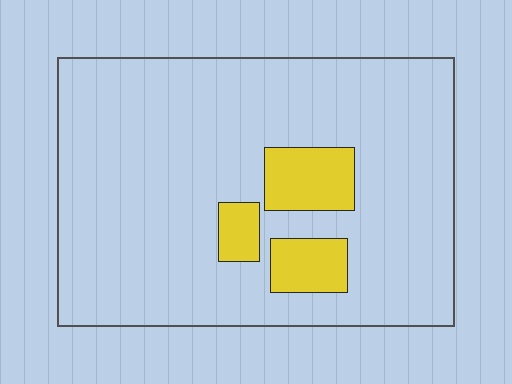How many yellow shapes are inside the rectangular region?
3.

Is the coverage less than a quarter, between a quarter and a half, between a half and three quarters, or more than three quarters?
Less than a quarter.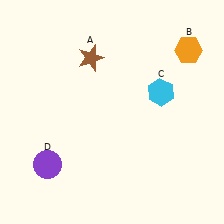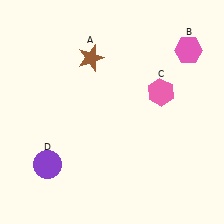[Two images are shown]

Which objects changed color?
B changed from orange to pink. C changed from cyan to pink.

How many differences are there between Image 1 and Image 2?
There are 2 differences between the two images.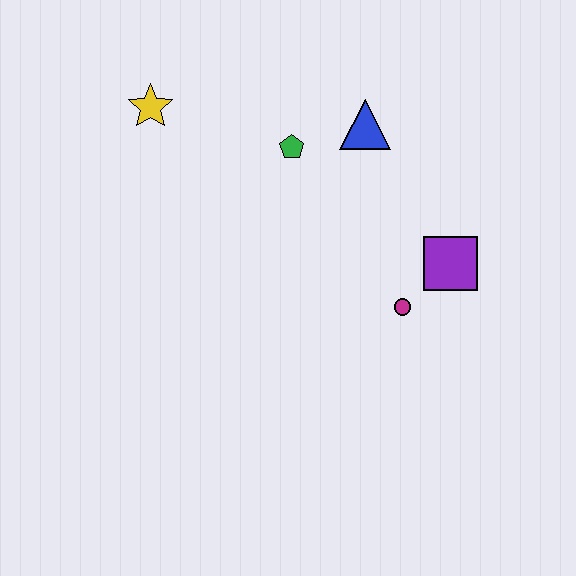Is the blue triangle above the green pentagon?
Yes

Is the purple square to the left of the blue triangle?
No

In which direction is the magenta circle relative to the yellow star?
The magenta circle is to the right of the yellow star.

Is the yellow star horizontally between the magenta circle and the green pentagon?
No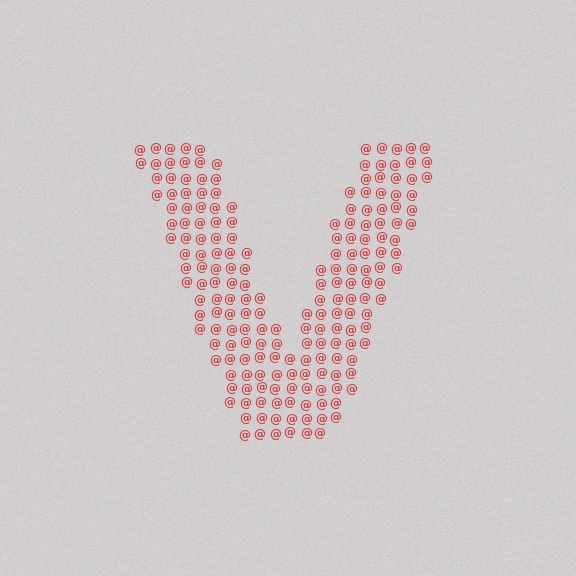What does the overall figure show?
The overall figure shows the letter V.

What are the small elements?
The small elements are at signs.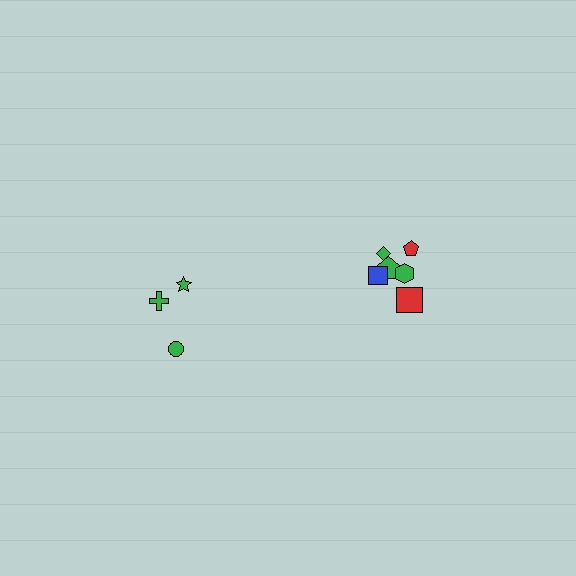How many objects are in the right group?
There are 6 objects.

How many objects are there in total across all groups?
There are 9 objects.